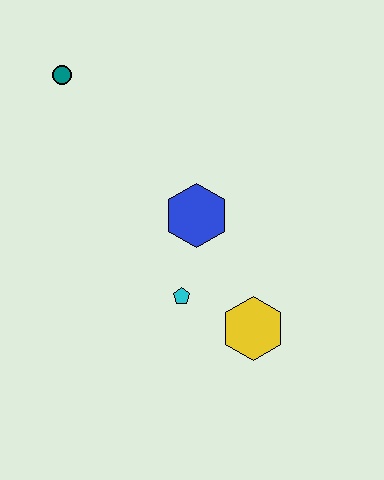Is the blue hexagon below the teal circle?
Yes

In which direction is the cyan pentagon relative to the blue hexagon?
The cyan pentagon is below the blue hexagon.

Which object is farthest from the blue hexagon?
The teal circle is farthest from the blue hexagon.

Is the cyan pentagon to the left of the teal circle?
No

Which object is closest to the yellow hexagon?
The cyan pentagon is closest to the yellow hexagon.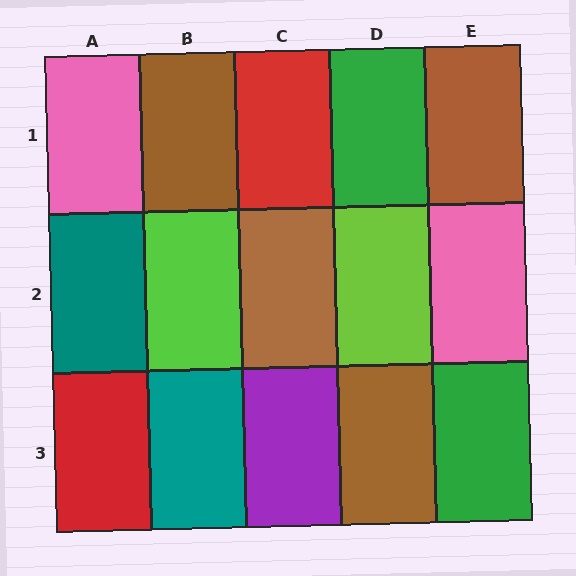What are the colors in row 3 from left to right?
Red, teal, purple, brown, green.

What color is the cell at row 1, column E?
Brown.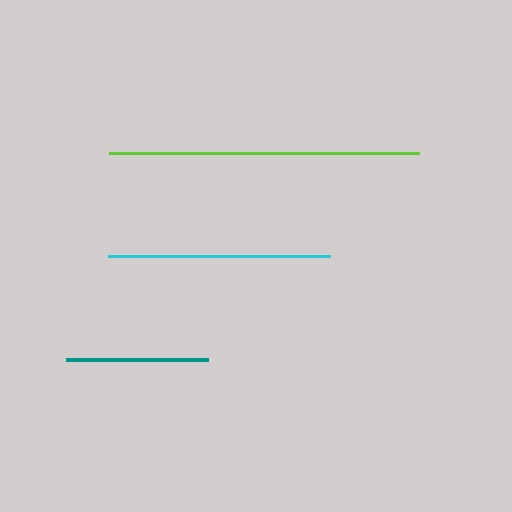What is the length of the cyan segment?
The cyan segment is approximately 221 pixels long.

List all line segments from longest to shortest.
From longest to shortest: lime, cyan, teal.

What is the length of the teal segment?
The teal segment is approximately 142 pixels long.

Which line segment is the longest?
The lime line is the longest at approximately 310 pixels.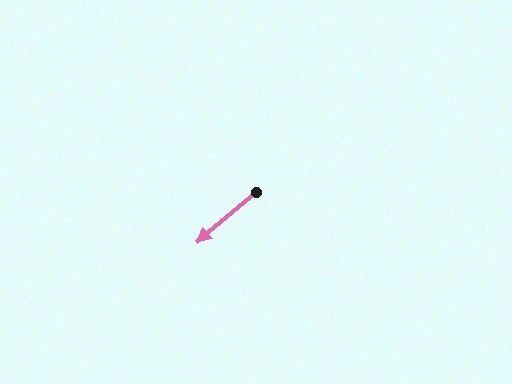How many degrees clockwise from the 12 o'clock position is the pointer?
Approximately 230 degrees.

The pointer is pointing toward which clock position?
Roughly 8 o'clock.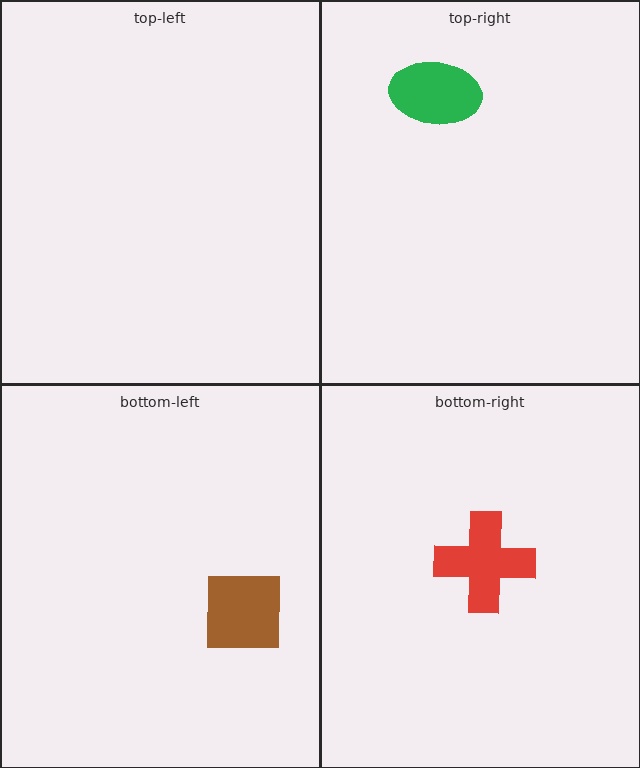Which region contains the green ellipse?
The top-right region.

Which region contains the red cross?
The bottom-right region.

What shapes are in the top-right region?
The green ellipse.